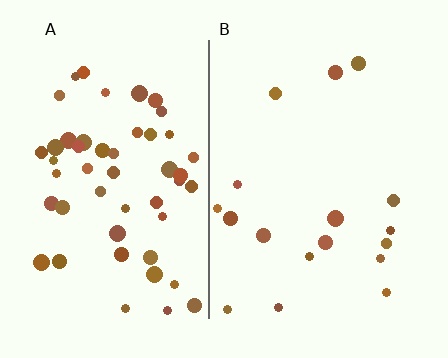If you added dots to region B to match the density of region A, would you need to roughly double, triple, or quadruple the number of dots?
Approximately triple.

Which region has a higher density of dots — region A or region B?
A (the left).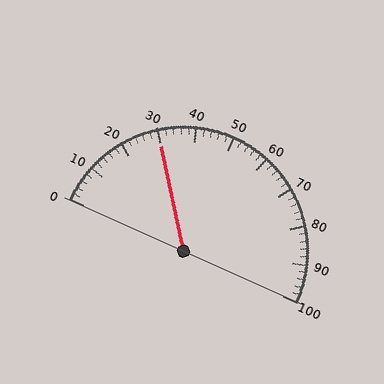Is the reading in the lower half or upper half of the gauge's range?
The reading is in the lower half of the range (0 to 100).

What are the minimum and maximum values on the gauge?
The gauge ranges from 0 to 100.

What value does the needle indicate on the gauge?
The needle indicates approximately 30.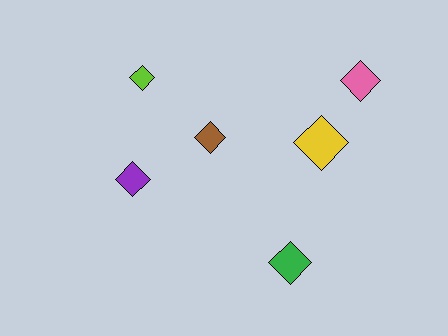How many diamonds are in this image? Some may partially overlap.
There are 6 diamonds.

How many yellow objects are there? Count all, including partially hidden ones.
There is 1 yellow object.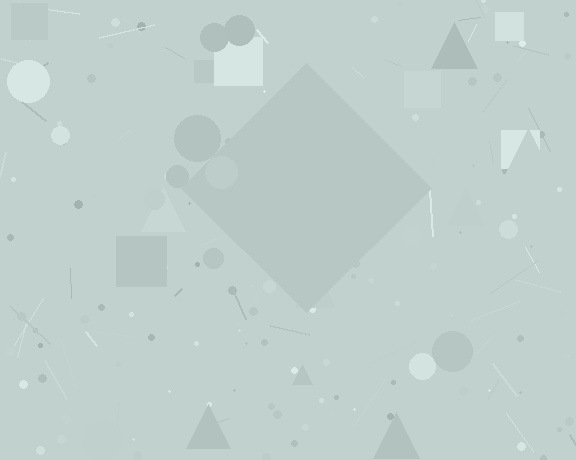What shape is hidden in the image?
A diamond is hidden in the image.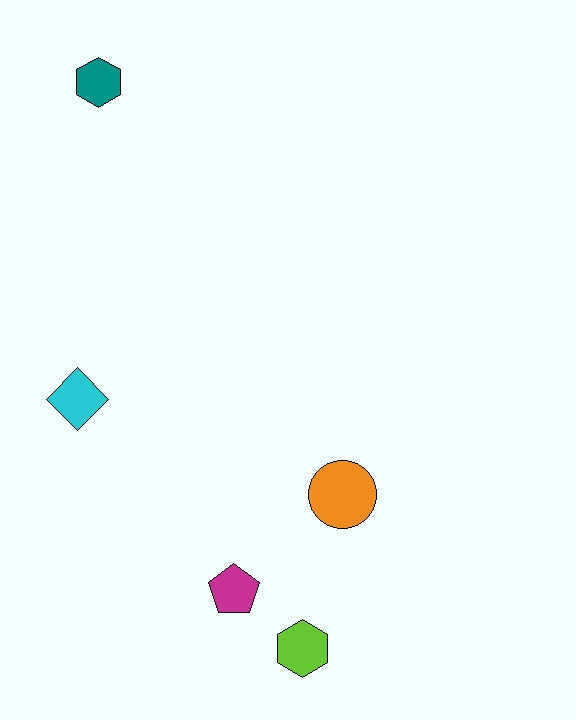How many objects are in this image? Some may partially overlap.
There are 5 objects.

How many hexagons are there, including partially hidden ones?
There are 2 hexagons.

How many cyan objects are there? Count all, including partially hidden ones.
There is 1 cyan object.